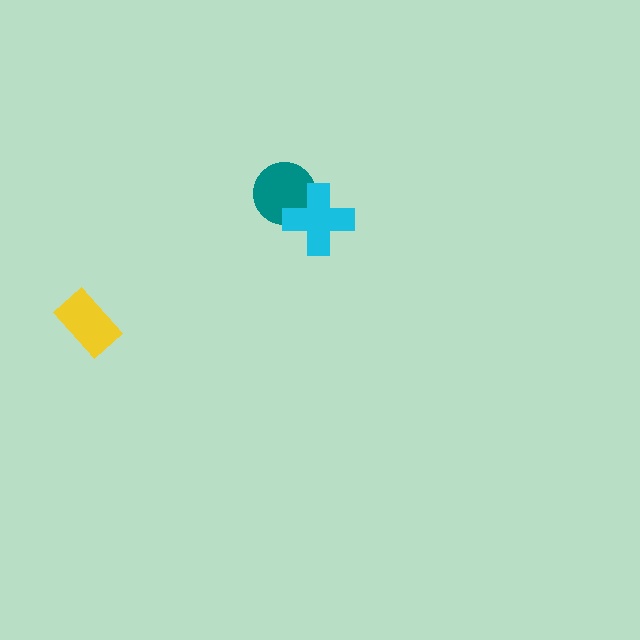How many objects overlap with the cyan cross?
1 object overlaps with the cyan cross.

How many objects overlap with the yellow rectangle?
0 objects overlap with the yellow rectangle.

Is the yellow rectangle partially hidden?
No, no other shape covers it.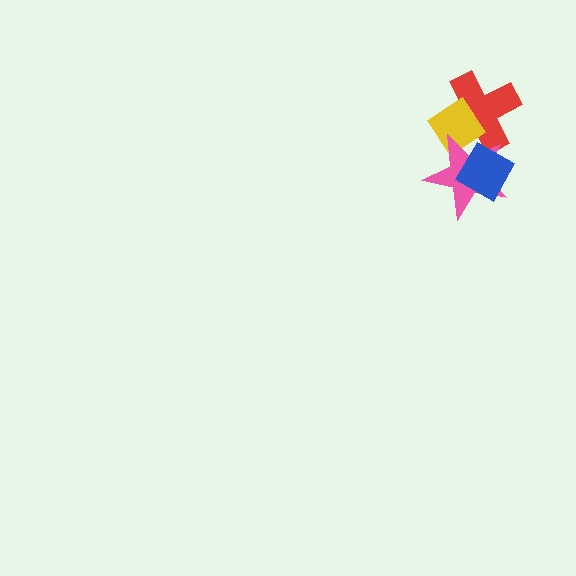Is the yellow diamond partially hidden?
Yes, it is partially covered by another shape.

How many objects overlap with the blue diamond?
3 objects overlap with the blue diamond.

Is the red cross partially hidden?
Yes, it is partially covered by another shape.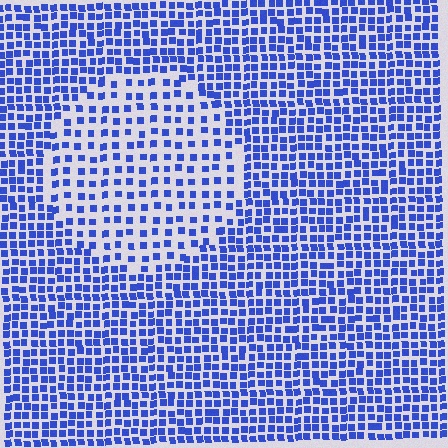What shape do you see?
I see a circle.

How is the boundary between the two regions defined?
The boundary is defined by a change in element density (approximately 1.9x ratio). All elements are the same color, size, and shape.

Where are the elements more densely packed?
The elements are more densely packed outside the circle boundary.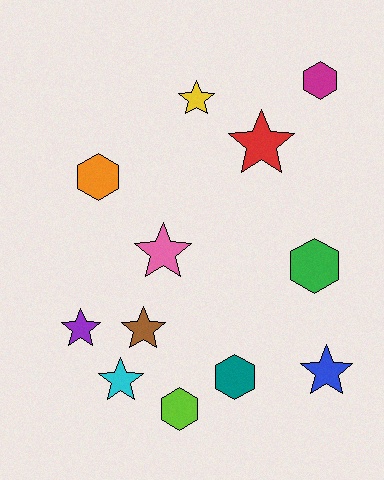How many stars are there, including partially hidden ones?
There are 7 stars.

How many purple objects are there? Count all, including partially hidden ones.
There is 1 purple object.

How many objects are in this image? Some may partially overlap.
There are 12 objects.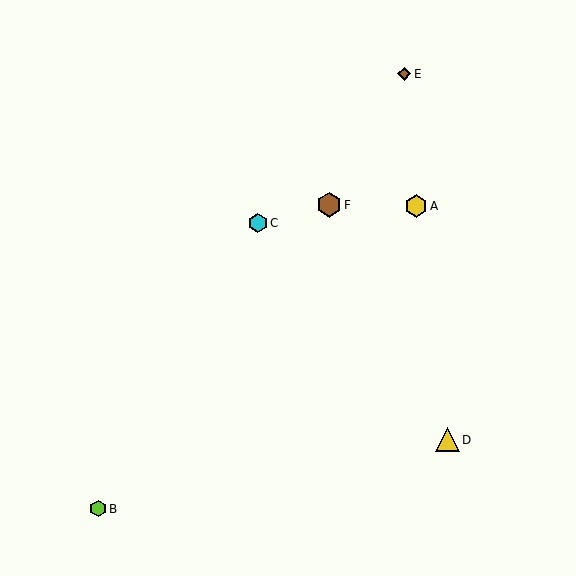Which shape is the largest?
The brown hexagon (labeled F) is the largest.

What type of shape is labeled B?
Shape B is a lime hexagon.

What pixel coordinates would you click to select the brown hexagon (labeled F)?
Click at (329, 205) to select the brown hexagon F.